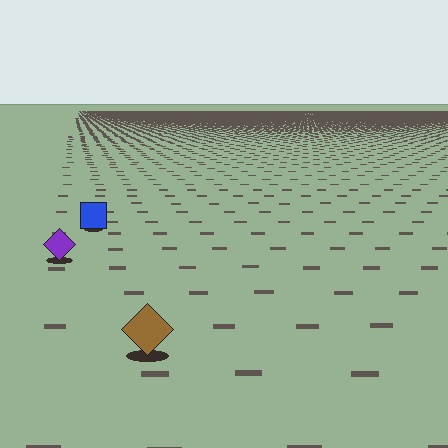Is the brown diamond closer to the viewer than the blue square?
Yes. The brown diamond is closer — you can tell from the texture gradient: the ground texture is coarser near it.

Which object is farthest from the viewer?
The blue square is farthest from the viewer. It appears smaller and the ground texture around it is denser.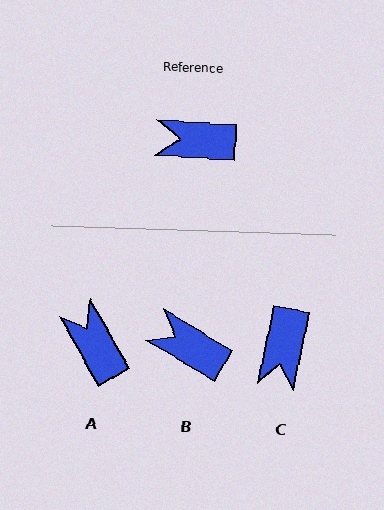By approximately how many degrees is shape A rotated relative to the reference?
Approximately 57 degrees clockwise.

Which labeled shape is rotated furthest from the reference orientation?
C, about 82 degrees away.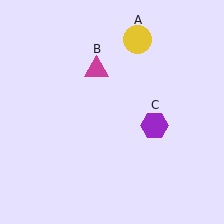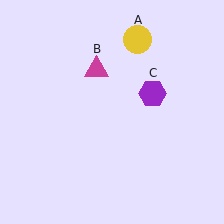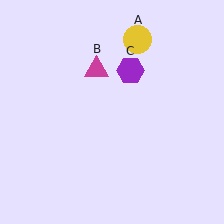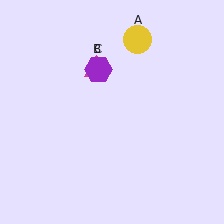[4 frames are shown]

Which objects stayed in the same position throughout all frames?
Yellow circle (object A) and magenta triangle (object B) remained stationary.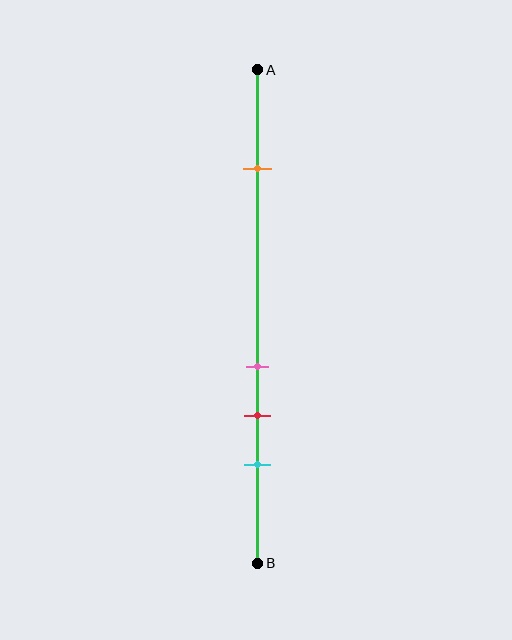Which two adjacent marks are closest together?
The pink and red marks are the closest adjacent pair.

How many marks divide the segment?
There are 4 marks dividing the segment.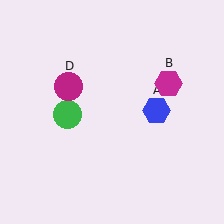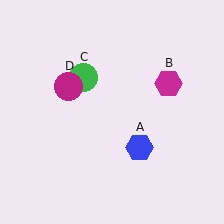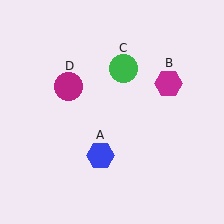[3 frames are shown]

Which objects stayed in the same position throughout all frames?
Magenta hexagon (object B) and magenta circle (object D) remained stationary.